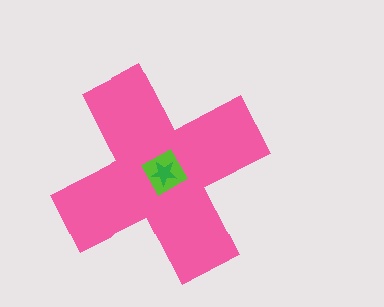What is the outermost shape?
The pink cross.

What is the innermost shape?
The green star.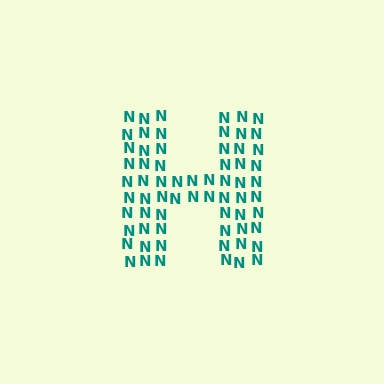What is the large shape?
The large shape is the letter H.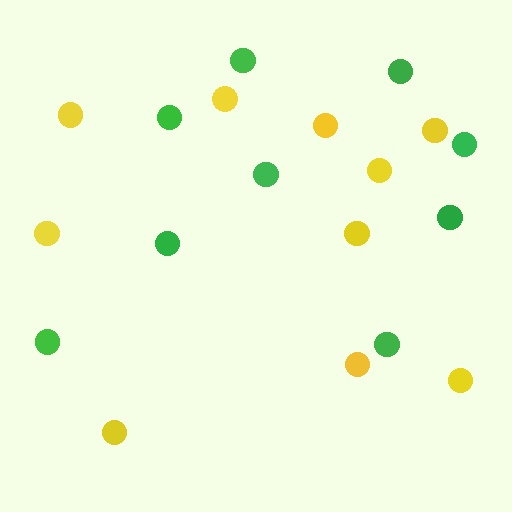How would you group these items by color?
There are 2 groups: one group of yellow circles (10) and one group of green circles (9).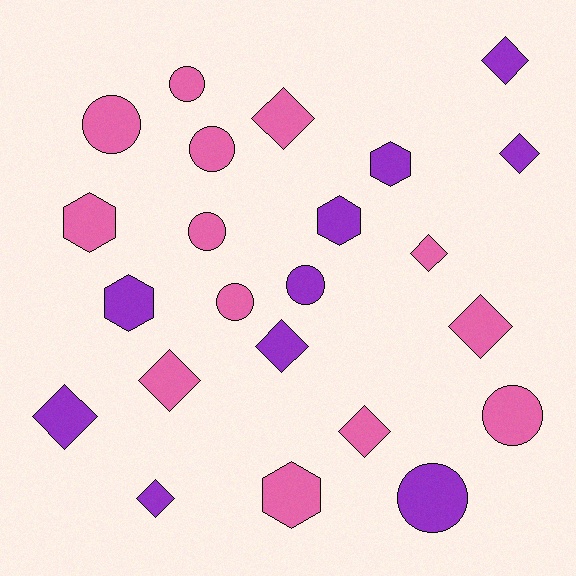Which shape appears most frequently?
Diamond, with 10 objects.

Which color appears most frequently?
Pink, with 13 objects.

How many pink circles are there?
There are 6 pink circles.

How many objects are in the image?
There are 23 objects.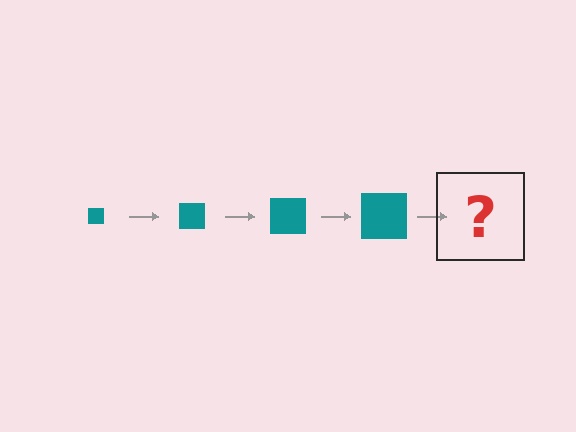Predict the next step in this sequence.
The next step is a teal square, larger than the previous one.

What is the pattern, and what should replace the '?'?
The pattern is that the square gets progressively larger each step. The '?' should be a teal square, larger than the previous one.